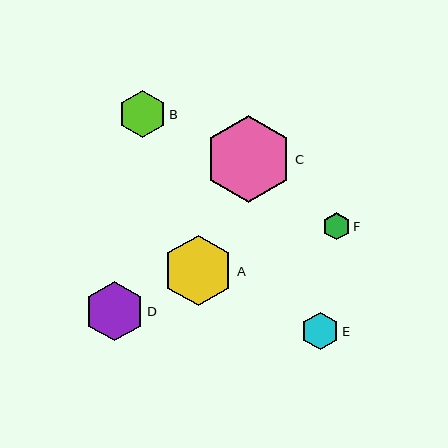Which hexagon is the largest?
Hexagon C is the largest with a size of approximately 87 pixels.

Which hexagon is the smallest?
Hexagon F is the smallest with a size of approximately 27 pixels.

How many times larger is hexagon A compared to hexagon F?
Hexagon A is approximately 2.6 times the size of hexagon F.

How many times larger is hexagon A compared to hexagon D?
Hexagon A is approximately 1.2 times the size of hexagon D.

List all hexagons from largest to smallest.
From largest to smallest: C, A, D, B, E, F.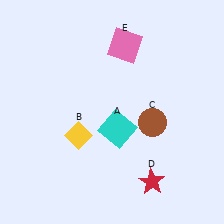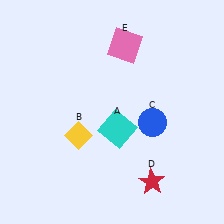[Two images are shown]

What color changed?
The circle (C) changed from brown in Image 1 to blue in Image 2.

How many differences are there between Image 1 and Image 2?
There is 1 difference between the two images.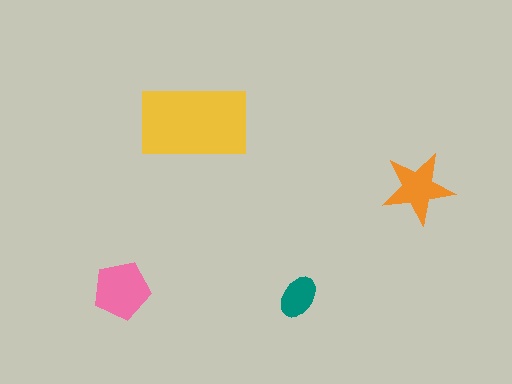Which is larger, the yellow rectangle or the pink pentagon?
The yellow rectangle.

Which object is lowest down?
The teal ellipse is bottommost.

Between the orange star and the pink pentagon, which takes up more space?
The pink pentagon.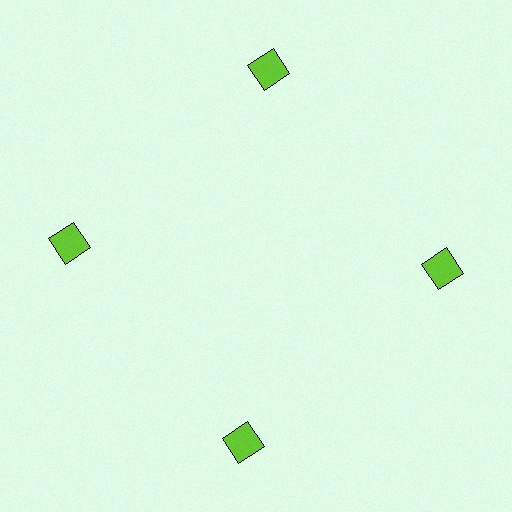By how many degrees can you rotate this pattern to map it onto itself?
The pattern maps onto itself every 90 degrees of rotation.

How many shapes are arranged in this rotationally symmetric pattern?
There are 4 shapes, arranged in 4 groups of 1.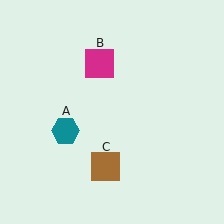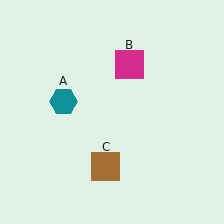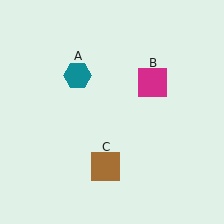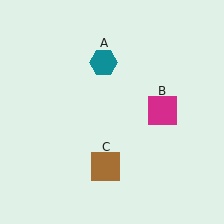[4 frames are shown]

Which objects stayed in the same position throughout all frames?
Brown square (object C) remained stationary.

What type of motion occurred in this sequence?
The teal hexagon (object A), magenta square (object B) rotated clockwise around the center of the scene.